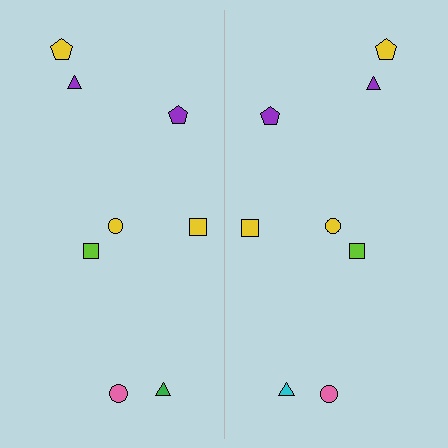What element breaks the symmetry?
The cyan triangle on the right side breaks the symmetry — its mirror counterpart is green.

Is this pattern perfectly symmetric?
No, the pattern is not perfectly symmetric. The cyan triangle on the right side breaks the symmetry — its mirror counterpart is green.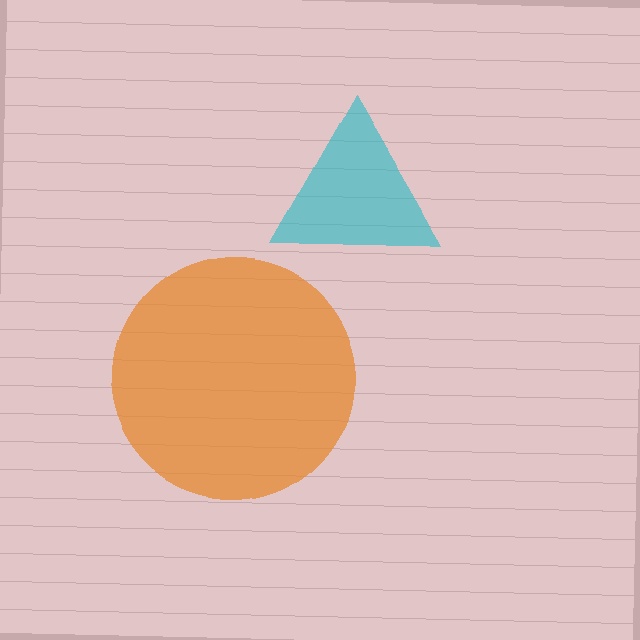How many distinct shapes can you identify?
There are 2 distinct shapes: a cyan triangle, an orange circle.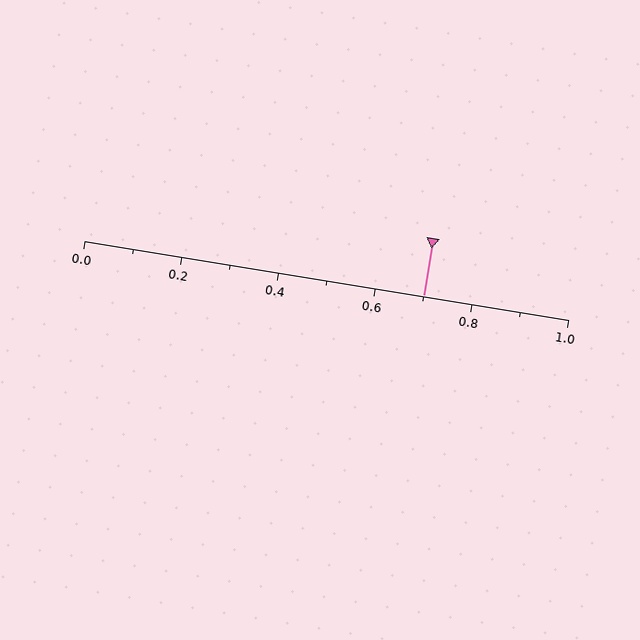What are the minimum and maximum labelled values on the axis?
The axis runs from 0.0 to 1.0.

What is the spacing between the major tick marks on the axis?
The major ticks are spaced 0.2 apart.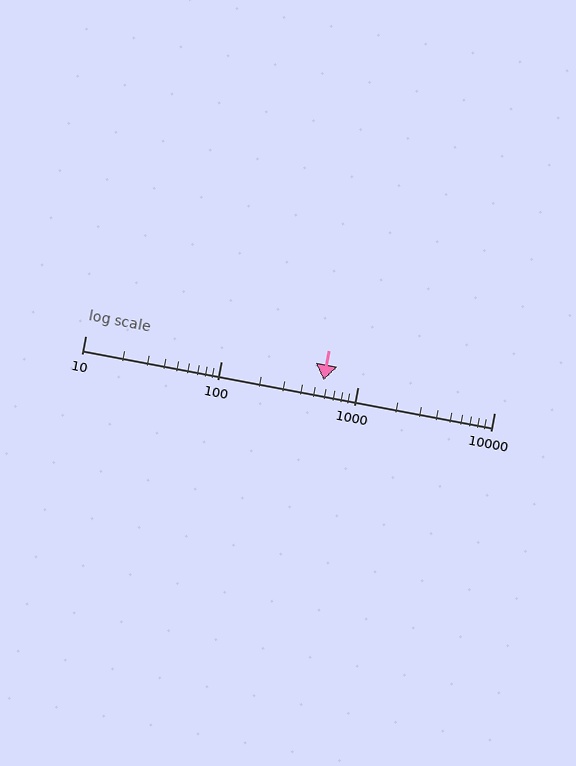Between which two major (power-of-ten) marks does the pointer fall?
The pointer is between 100 and 1000.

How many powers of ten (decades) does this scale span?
The scale spans 3 decades, from 10 to 10000.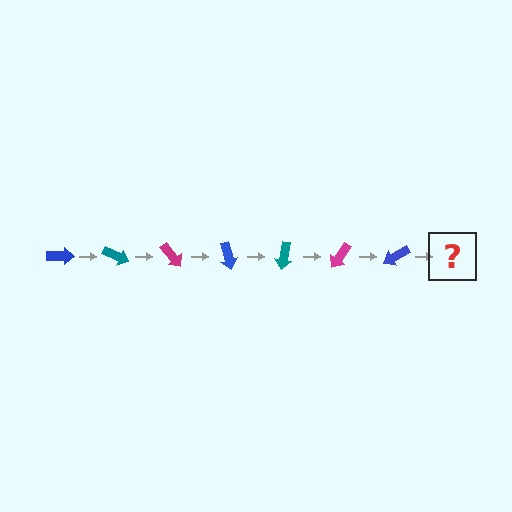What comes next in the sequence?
The next element should be a teal arrow, rotated 175 degrees from the start.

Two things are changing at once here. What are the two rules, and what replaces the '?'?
The two rules are that it rotates 25 degrees each step and the color cycles through blue, teal, and magenta. The '?' should be a teal arrow, rotated 175 degrees from the start.